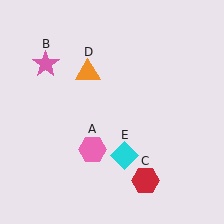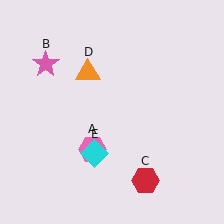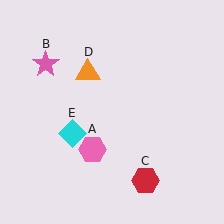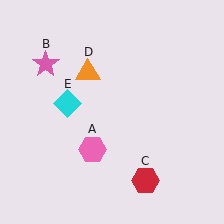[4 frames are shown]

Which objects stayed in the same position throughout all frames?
Pink hexagon (object A) and pink star (object B) and red hexagon (object C) and orange triangle (object D) remained stationary.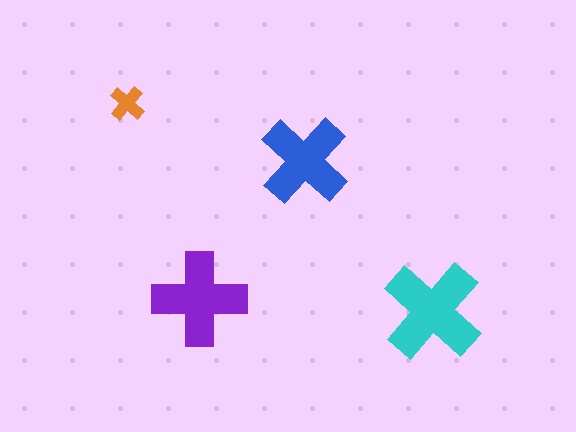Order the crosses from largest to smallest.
the cyan one, the purple one, the blue one, the orange one.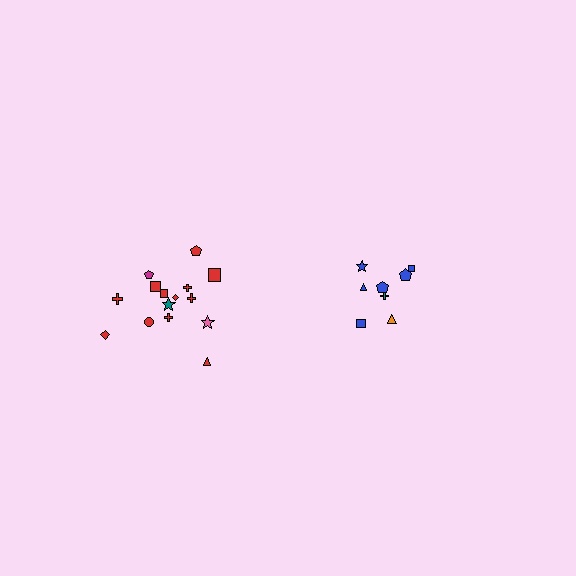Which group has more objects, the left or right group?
The left group.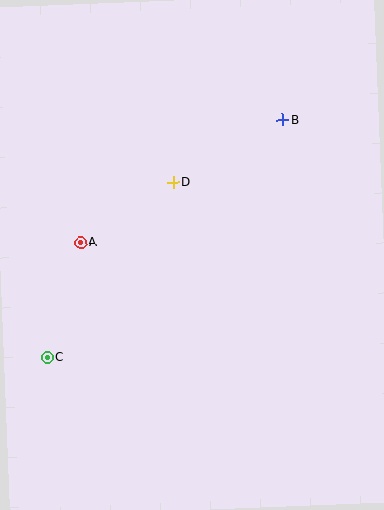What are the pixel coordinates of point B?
Point B is at (282, 120).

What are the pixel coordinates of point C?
Point C is at (47, 358).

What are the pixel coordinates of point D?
Point D is at (173, 182).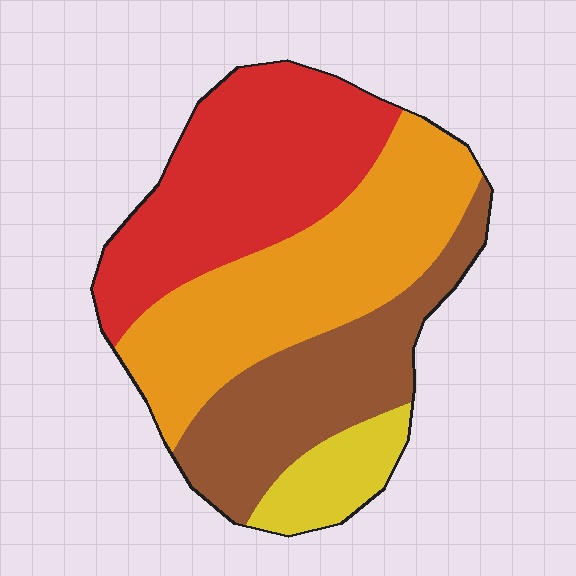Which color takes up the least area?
Yellow, at roughly 10%.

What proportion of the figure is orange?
Orange covers about 35% of the figure.